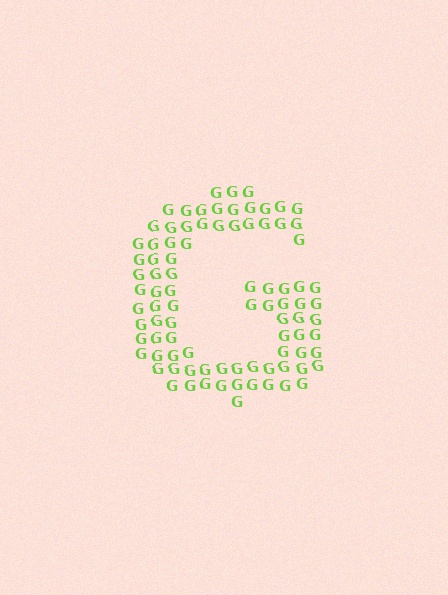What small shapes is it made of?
It is made of small letter G's.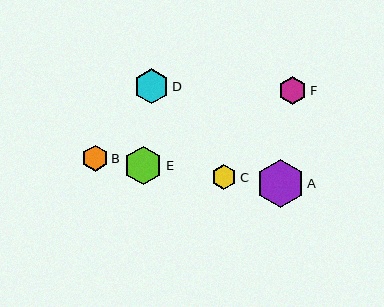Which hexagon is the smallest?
Hexagon C is the smallest with a size of approximately 25 pixels.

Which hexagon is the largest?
Hexagon A is the largest with a size of approximately 48 pixels.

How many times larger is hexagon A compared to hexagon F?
Hexagon A is approximately 1.7 times the size of hexagon F.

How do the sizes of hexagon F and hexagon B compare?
Hexagon F and hexagon B are approximately the same size.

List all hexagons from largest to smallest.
From largest to smallest: A, E, D, F, B, C.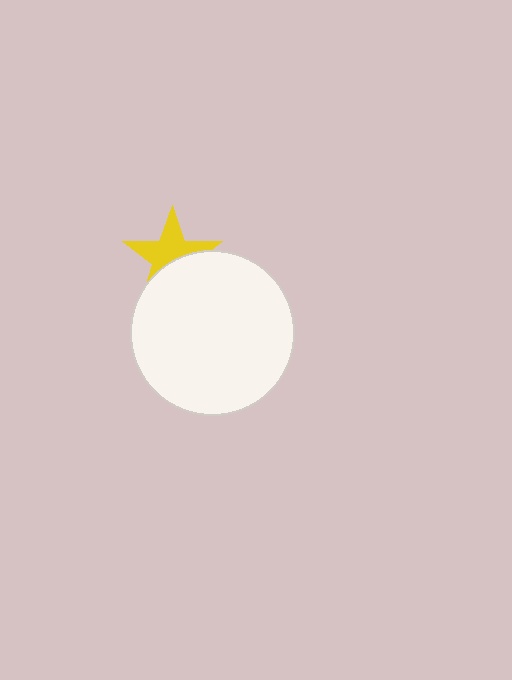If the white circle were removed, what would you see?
You would see the complete yellow star.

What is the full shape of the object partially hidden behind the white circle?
The partially hidden object is a yellow star.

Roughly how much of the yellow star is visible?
About half of it is visible (roughly 57%).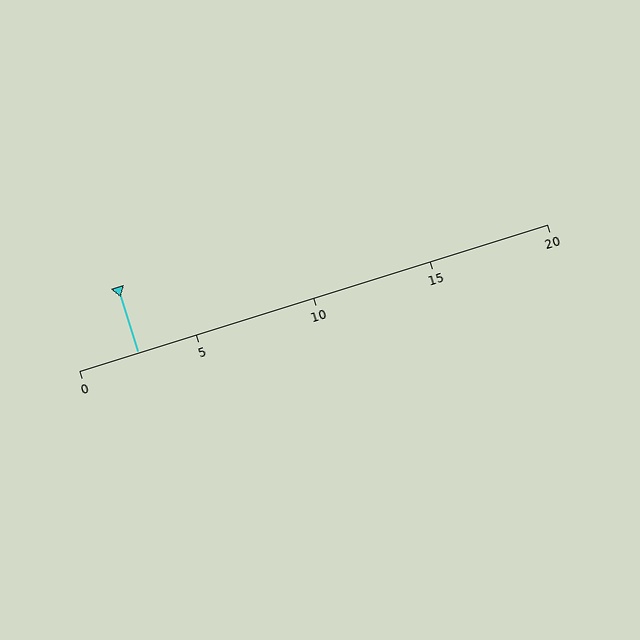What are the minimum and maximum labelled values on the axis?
The axis runs from 0 to 20.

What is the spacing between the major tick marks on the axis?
The major ticks are spaced 5 apart.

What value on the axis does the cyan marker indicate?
The marker indicates approximately 2.5.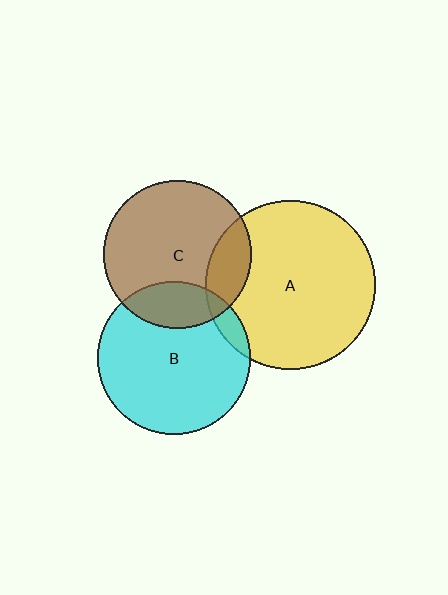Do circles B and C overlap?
Yes.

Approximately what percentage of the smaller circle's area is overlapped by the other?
Approximately 20%.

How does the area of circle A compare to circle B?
Approximately 1.2 times.